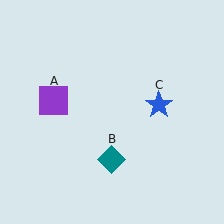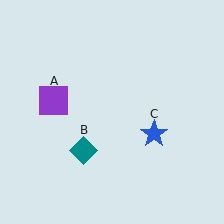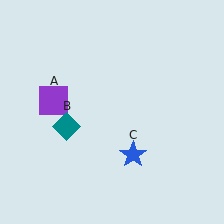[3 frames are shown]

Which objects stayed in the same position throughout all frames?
Purple square (object A) remained stationary.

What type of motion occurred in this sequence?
The teal diamond (object B), blue star (object C) rotated clockwise around the center of the scene.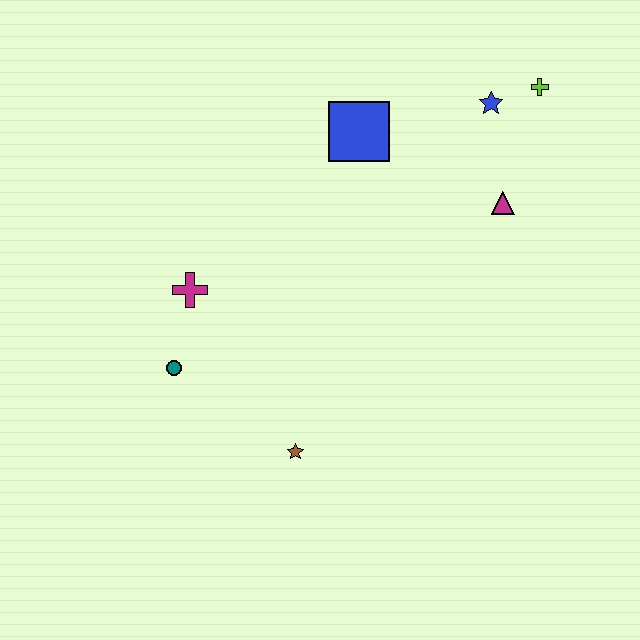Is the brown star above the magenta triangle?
No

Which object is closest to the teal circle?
The magenta cross is closest to the teal circle.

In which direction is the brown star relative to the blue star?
The brown star is below the blue star.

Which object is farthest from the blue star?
The teal circle is farthest from the blue star.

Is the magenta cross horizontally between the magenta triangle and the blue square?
No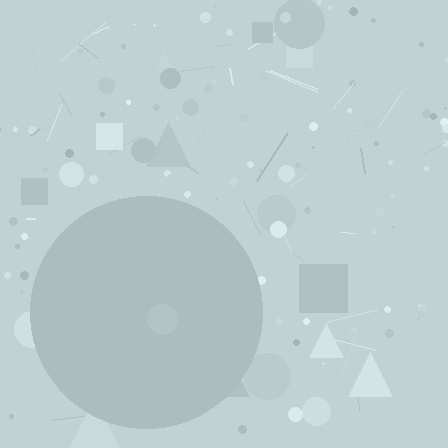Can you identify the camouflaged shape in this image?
The camouflaged shape is a circle.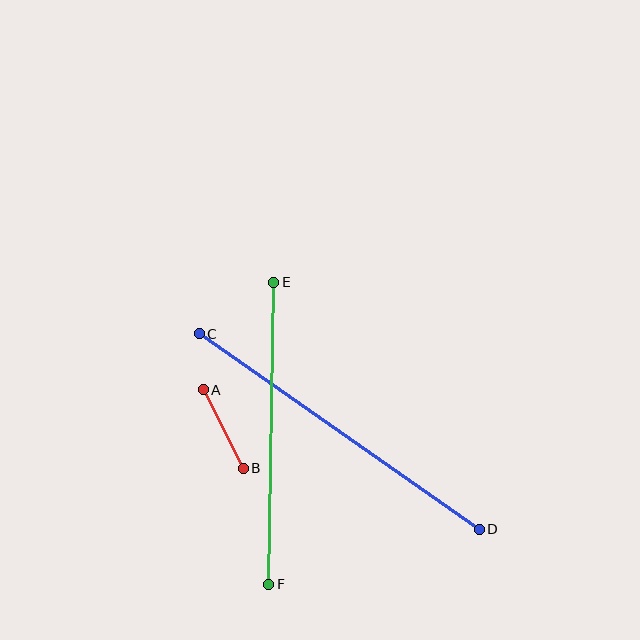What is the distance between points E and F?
The distance is approximately 302 pixels.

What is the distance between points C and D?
The distance is approximately 341 pixels.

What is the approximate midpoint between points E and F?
The midpoint is at approximately (271, 433) pixels.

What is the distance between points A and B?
The distance is approximately 88 pixels.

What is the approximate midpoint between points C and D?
The midpoint is at approximately (339, 431) pixels.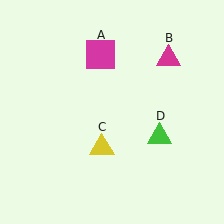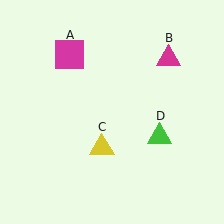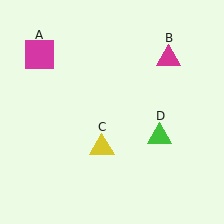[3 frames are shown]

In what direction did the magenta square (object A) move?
The magenta square (object A) moved left.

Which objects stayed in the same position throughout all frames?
Magenta triangle (object B) and yellow triangle (object C) and green triangle (object D) remained stationary.